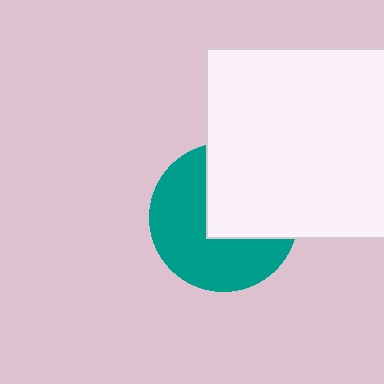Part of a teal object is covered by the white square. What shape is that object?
It is a circle.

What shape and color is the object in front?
The object in front is a white square.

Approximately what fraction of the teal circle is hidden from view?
Roughly 44% of the teal circle is hidden behind the white square.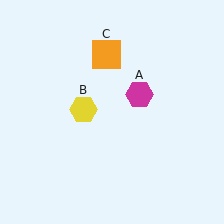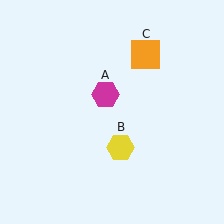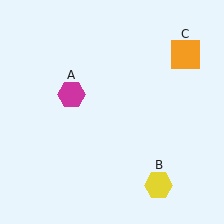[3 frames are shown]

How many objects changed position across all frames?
3 objects changed position: magenta hexagon (object A), yellow hexagon (object B), orange square (object C).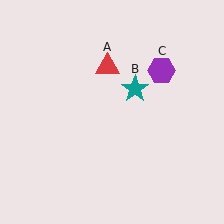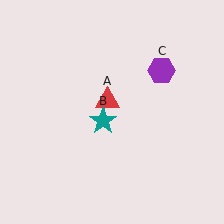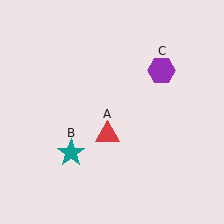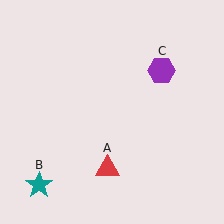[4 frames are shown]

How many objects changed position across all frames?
2 objects changed position: red triangle (object A), teal star (object B).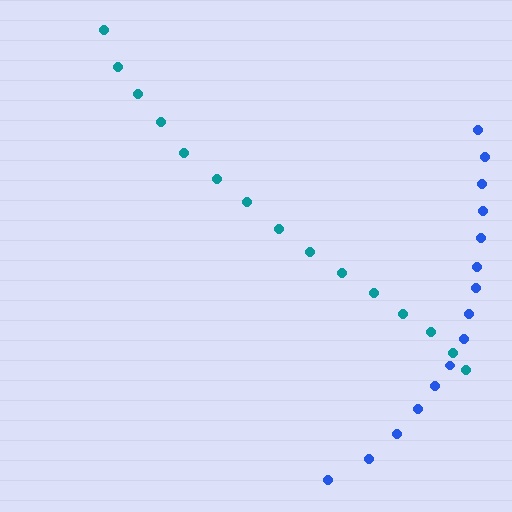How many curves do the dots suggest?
There are 2 distinct paths.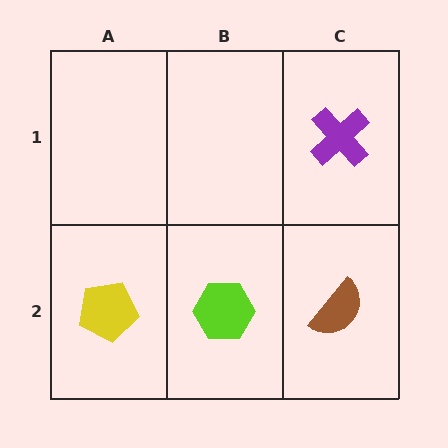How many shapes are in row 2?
3 shapes.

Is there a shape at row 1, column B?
No, that cell is empty.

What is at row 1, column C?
A purple cross.